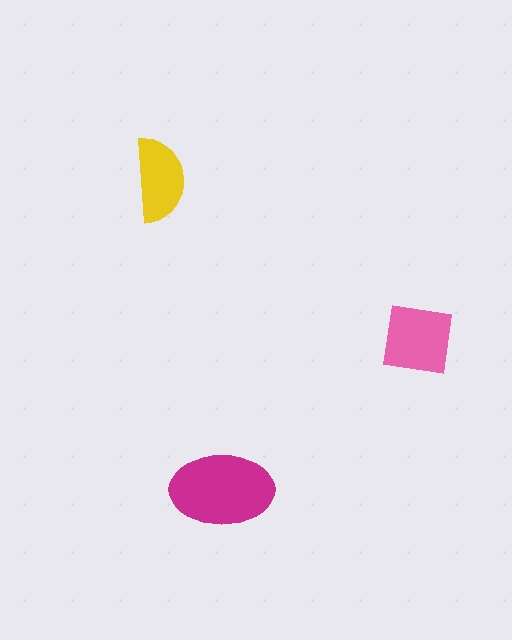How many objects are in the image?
There are 3 objects in the image.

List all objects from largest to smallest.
The magenta ellipse, the pink square, the yellow semicircle.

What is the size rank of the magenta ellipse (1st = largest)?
1st.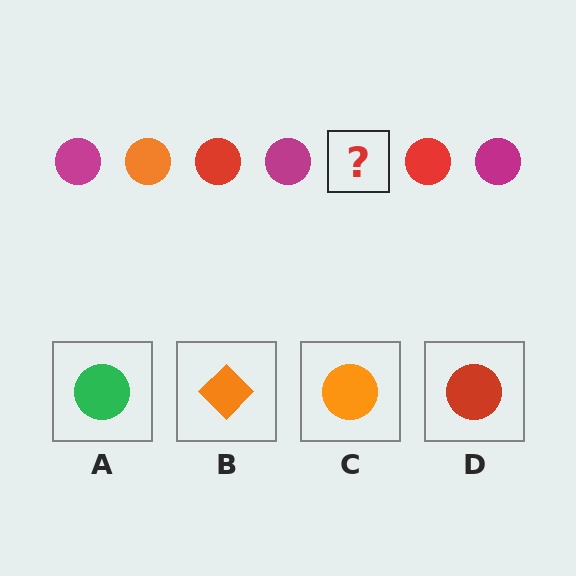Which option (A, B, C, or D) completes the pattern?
C.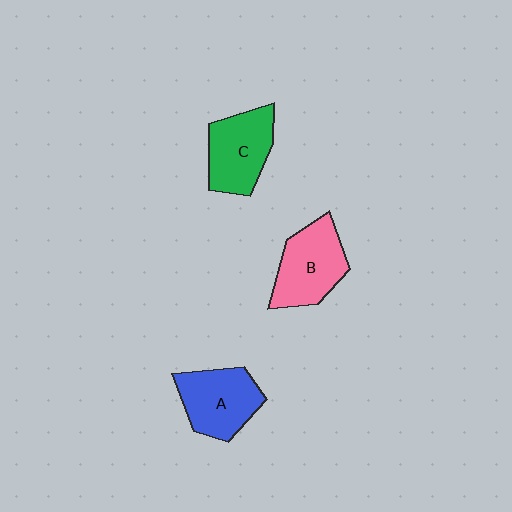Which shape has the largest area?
Shape B (pink).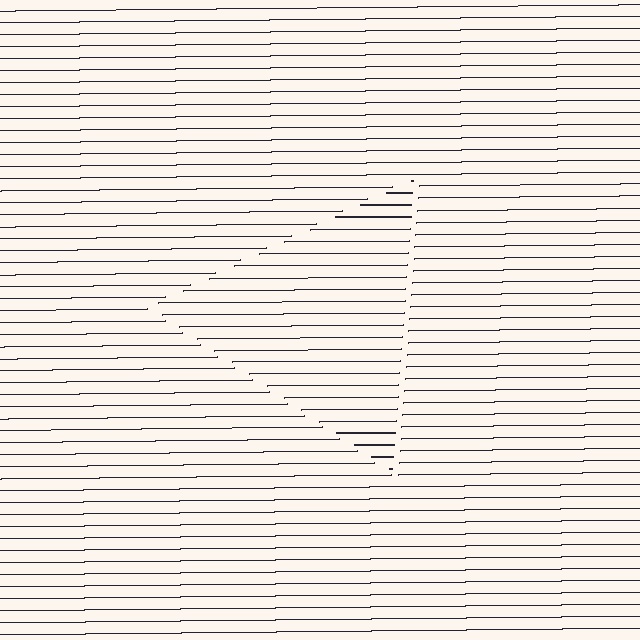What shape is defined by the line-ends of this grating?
An illusory triangle. The interior of the shape contains the same grating, shifted by half a period — the contour is defined by the phase discontinuity where line-ends from the inner and outer gratings abut.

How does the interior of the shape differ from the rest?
The interior of the shape contains the same grating, shifted by half a period — the contour is defined by the phase discontinuity where line-ends from the inner and outer gratings abut.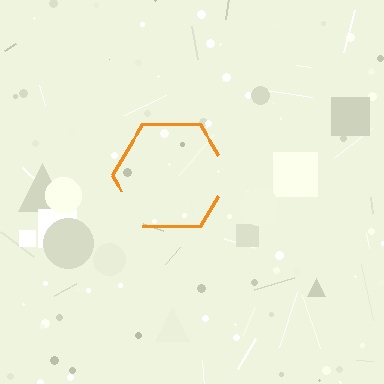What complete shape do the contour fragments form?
The contour fragments form a hexagon.